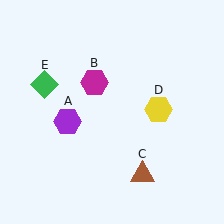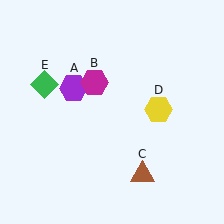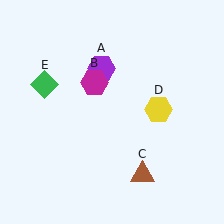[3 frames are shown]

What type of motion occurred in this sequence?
The purple hexagon (object A) rotated clockwise around the center of the scene.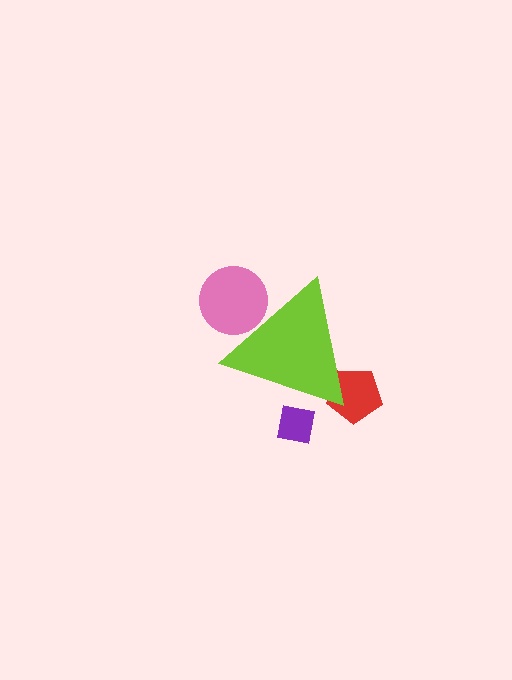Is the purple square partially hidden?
Yes, the purple square is partially hidden behind the lime triangle.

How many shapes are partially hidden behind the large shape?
3 shapes are partially hidden.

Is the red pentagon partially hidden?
Yes, the red pentagon is partially hidden behind the lime triangle.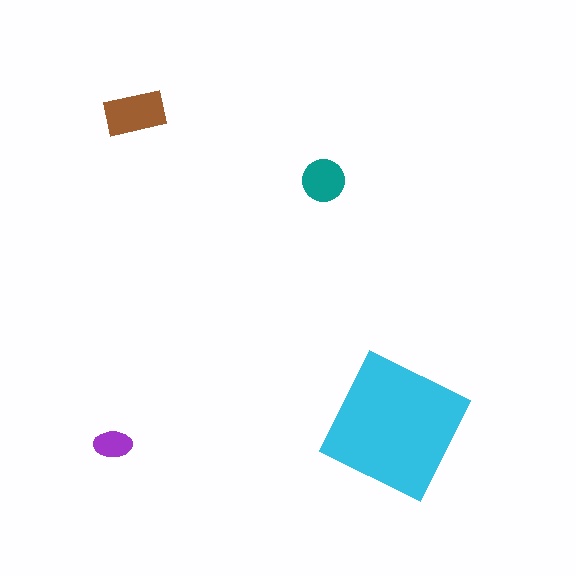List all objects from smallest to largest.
The purple ellipse, the teal circle, the brown rectangle, the cyan square.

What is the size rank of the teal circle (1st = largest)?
3rd.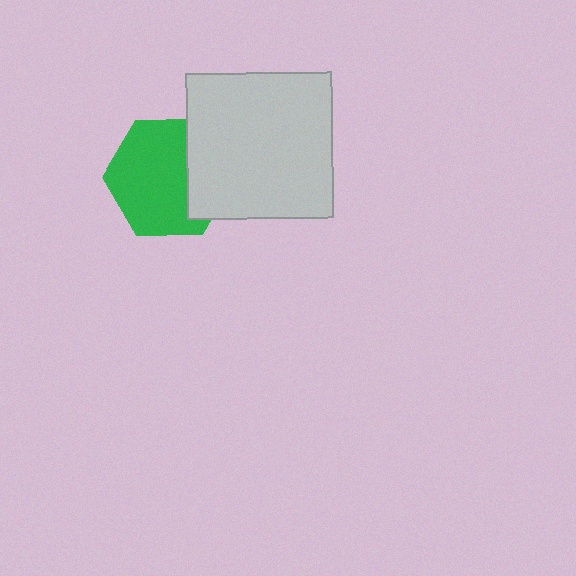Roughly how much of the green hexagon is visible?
Most of it is visible (roughly 69%).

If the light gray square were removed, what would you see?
You would see the complete green hexagon.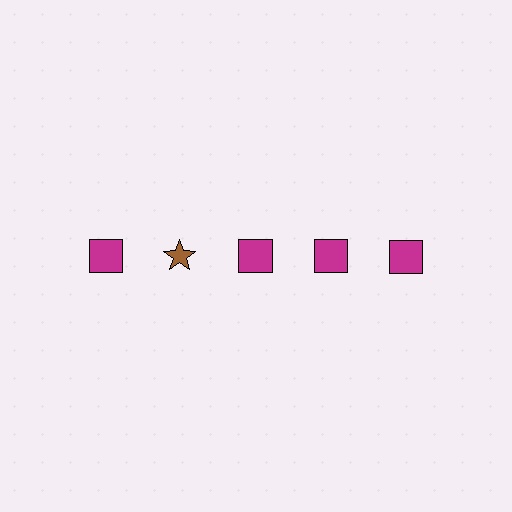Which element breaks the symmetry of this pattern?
The brown star in the top row, second from left column breaks the symmetry. All other shapes are magenta squares.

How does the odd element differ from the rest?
It differs in both color (brown instead of magenta) and shape (star instead of square).